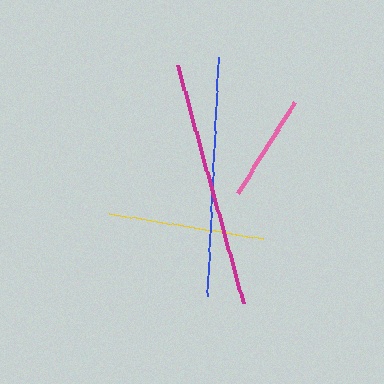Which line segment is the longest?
The magenta line is the longest at approximately 246 pixels.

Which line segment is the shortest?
The pink line is the shortest at approximately 107 pixels.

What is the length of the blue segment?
The blue segment is approximately 238 pixels long.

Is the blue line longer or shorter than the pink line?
The blue line is longer than the pink line.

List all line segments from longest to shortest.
From longest to shortest: magenta, blue, yellow, pink.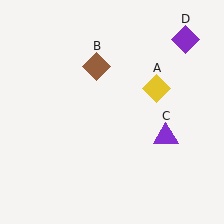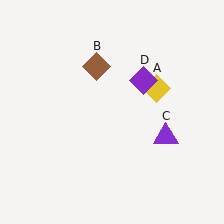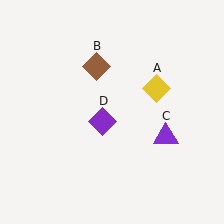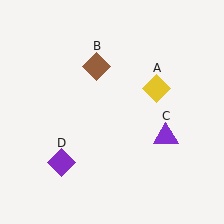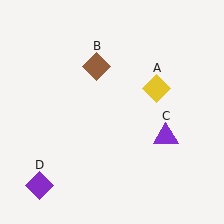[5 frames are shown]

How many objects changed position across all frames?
1 object changed position: purple diamond (object D).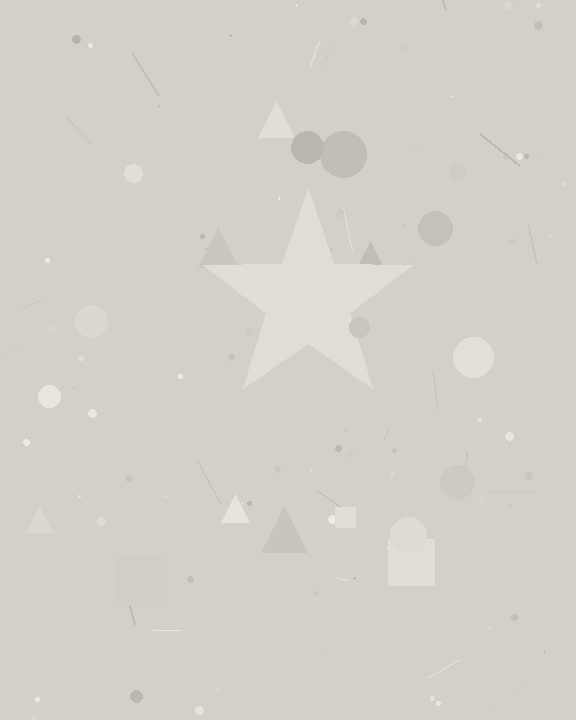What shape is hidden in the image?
A star is hidden in the image.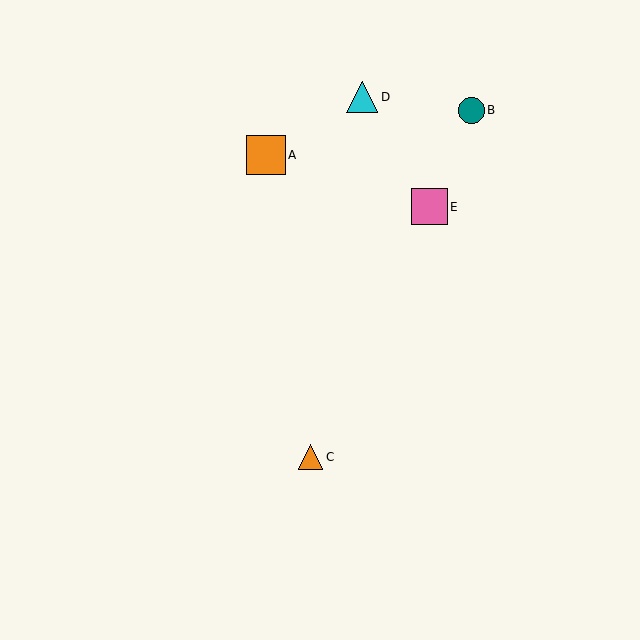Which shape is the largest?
The orange square (labeled A) is the largest.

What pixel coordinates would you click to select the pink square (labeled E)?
Click at (429, 207) to select the pink square E.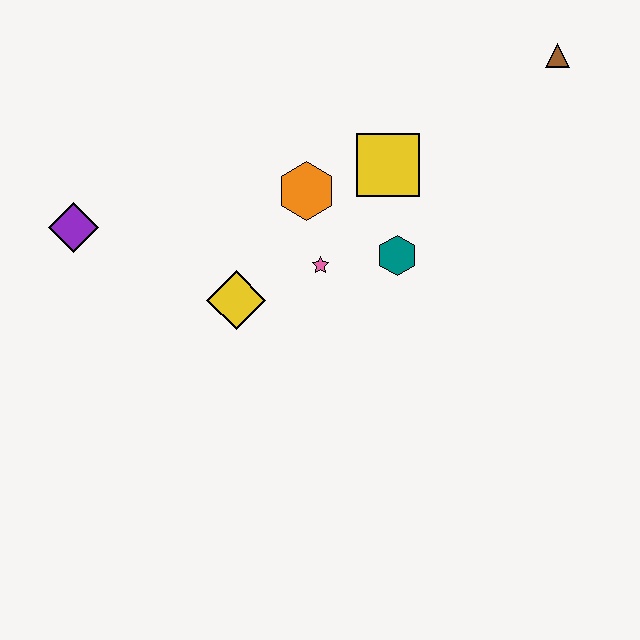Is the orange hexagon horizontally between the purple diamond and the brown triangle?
Yes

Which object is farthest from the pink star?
The brown triangle is farthest from the pink star.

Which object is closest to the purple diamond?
The yellow diamond is closest to the purple diamond.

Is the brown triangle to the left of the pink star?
No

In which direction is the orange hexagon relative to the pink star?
The orange hexagon is above the pink star.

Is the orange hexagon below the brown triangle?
Yes